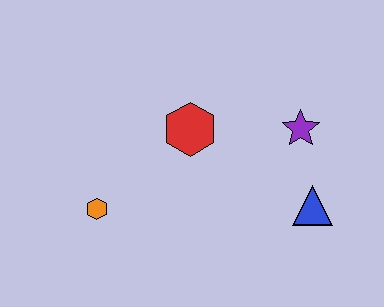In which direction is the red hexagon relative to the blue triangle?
The red hexagon is to the left of the blue triangle.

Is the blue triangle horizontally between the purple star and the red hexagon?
No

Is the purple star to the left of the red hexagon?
No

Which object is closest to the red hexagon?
The purple star is closest to the red hexagon.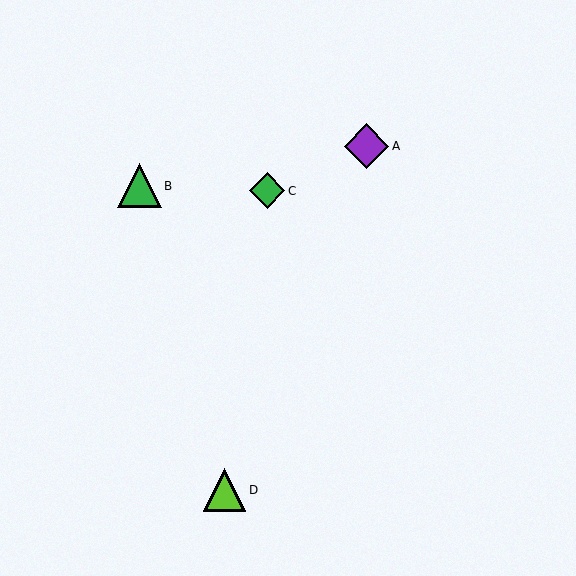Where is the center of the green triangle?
The center of the green triangle is at (139, 186).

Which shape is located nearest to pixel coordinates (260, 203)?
The green diamond (labeled C) at (267, 191) is nearest to that location.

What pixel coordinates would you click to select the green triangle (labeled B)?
Click at (139, 186) to select the green triangle B.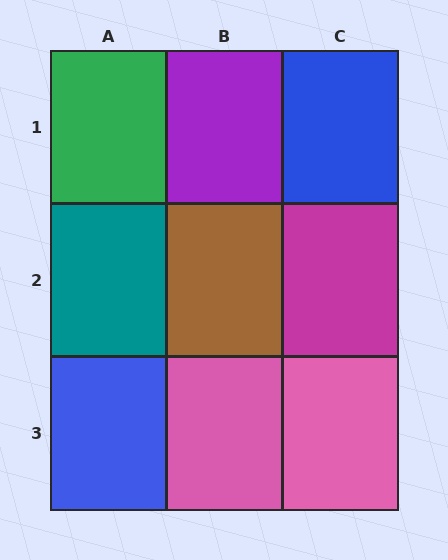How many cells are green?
1 cell is green.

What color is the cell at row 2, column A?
Teal.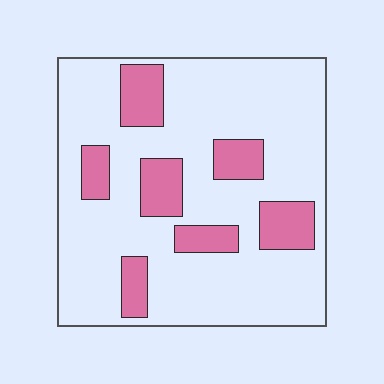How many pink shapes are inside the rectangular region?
7.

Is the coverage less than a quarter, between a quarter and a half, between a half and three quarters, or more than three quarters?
Less than a quarter.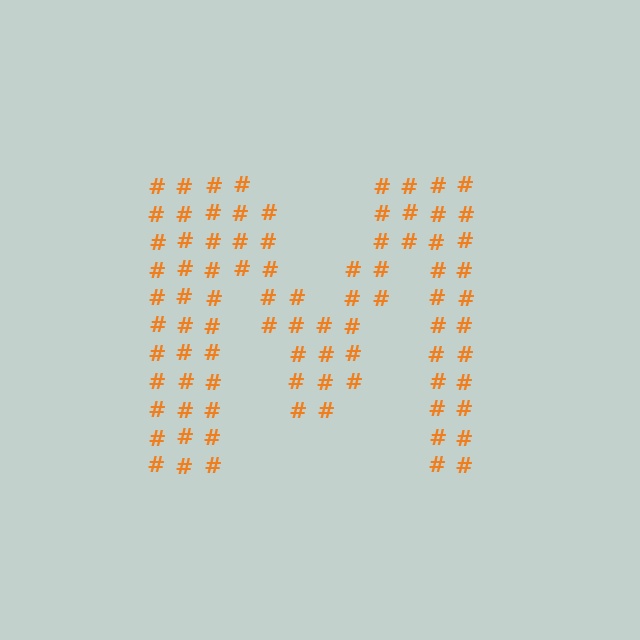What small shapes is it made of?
It is made of small hash symbols.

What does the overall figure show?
The overall figure shows the letter M.